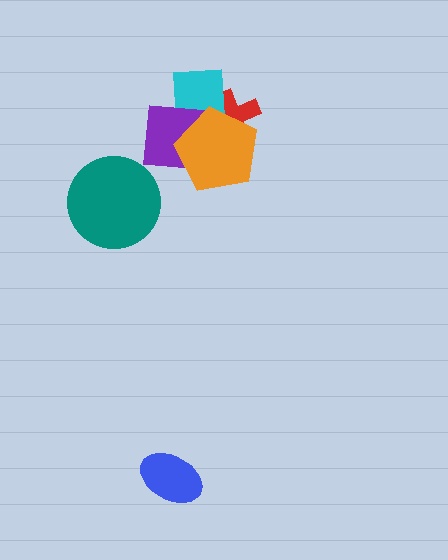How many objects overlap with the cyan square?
3 objects overlap with the cyan square.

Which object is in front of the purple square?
The orange pentagon is in front of the purple square.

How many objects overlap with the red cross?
2 objects overlap with the red cross.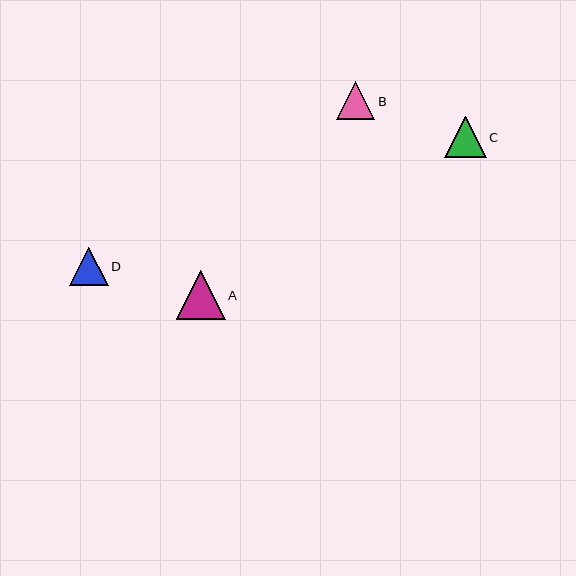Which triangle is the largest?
Triangle A is the largest with a size of approximately 49 pixels.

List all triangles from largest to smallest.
From largest to smallest: A, C, D, B.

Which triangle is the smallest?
Triangle B is the smallest with a size of approximately 38 pixels.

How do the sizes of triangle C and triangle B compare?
Triangle C and triangle B are approximately the same size.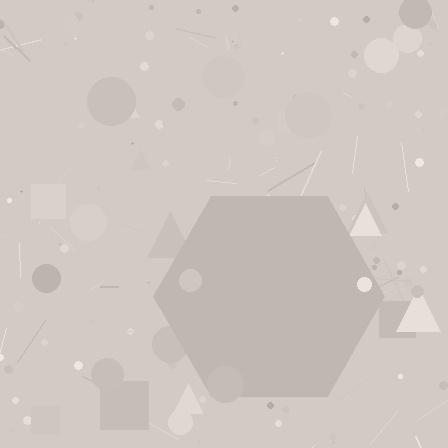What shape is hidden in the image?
A hexagon is hidden in the image.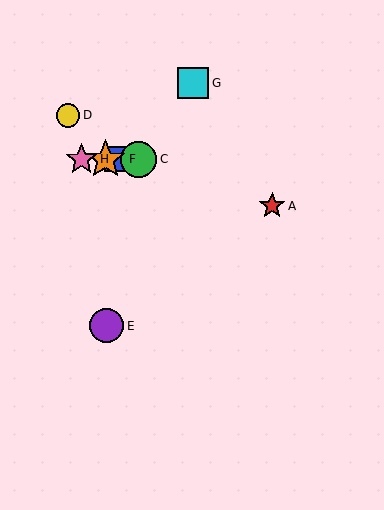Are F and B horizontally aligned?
Yes, both are at y≈159.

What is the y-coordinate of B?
Object B is at y≈159.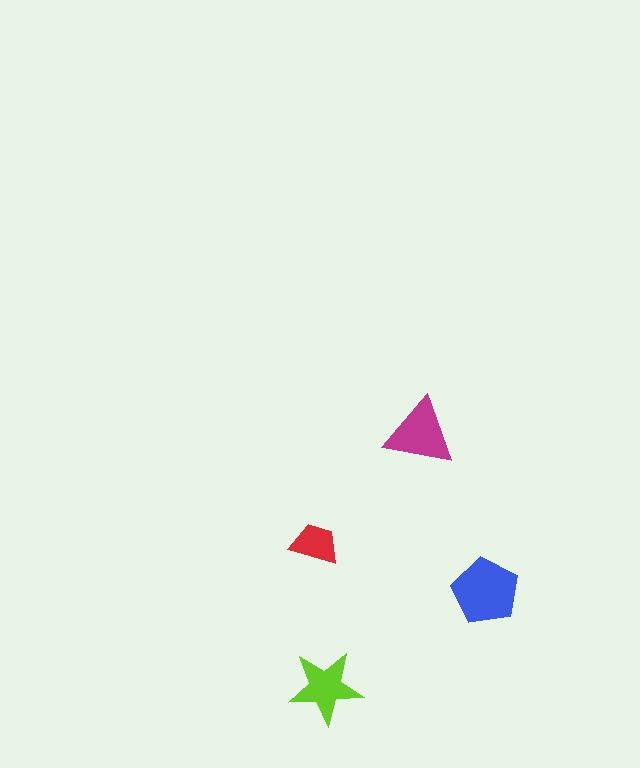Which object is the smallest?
The red trapezoid.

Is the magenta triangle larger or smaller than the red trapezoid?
Larger.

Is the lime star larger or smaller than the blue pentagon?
Smaller.